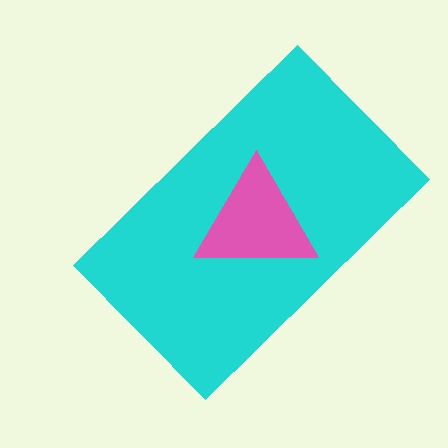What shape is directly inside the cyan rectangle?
The pink triangle.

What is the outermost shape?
The cyan rectangle.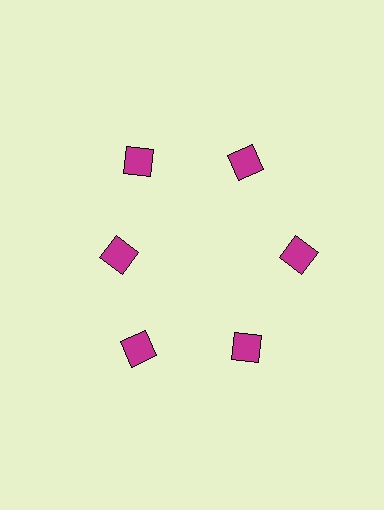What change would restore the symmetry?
The symmetry would be restored by moving it outward, back onto the ring so that all 6 diamonds sit at equal angles and equal distance from the center.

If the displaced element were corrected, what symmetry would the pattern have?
It would have 6-fold rotational symmetry — the pattern would map onto itself every 60 degrees.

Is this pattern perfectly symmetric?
No. The 6 magenta diamonds are arranged in a ring, but one element near the 9 o'clock position is pulled inward toward the center, breaking the 6-fold rotational symmetry.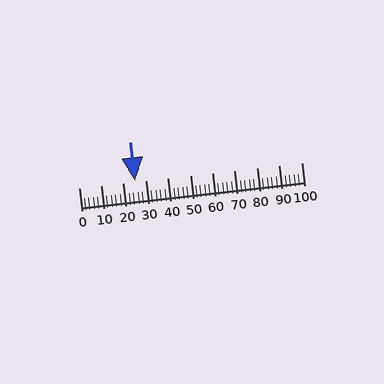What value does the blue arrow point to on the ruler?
The blue arrow points to approximately 25.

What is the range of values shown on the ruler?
The ruler shows values from 0 to 100.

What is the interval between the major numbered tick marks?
The major tick marks are spaced 10 units apart.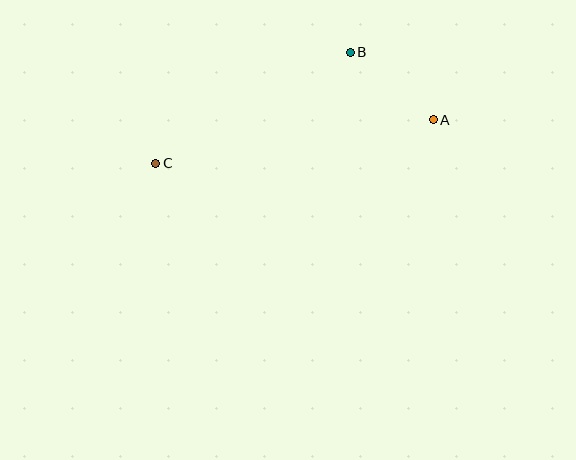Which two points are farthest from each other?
Points A and C are farthest from each other.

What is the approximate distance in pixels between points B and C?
The distance between B and C is approximately 224 pixels.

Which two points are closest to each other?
Points A and B are closest to each other.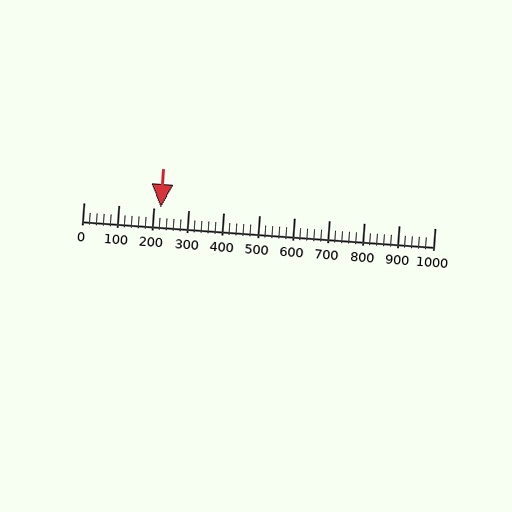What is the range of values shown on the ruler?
The ruler shows values from 0 to 1000.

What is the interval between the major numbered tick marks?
The major tick marks are spaced 100 units apart.